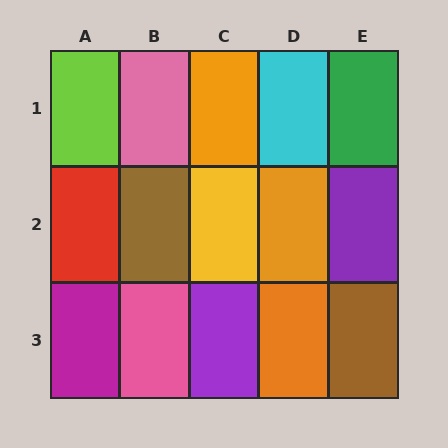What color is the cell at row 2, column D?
Orange.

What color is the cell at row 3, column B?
Pink.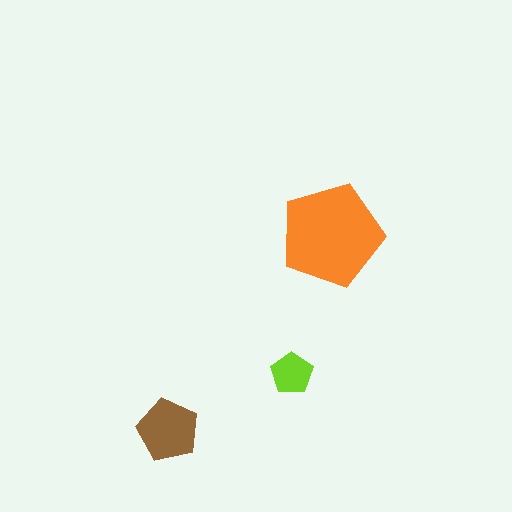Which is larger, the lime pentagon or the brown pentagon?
The brown one.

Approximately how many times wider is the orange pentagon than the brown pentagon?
About 1.5 times wider.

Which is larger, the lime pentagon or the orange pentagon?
The orange one.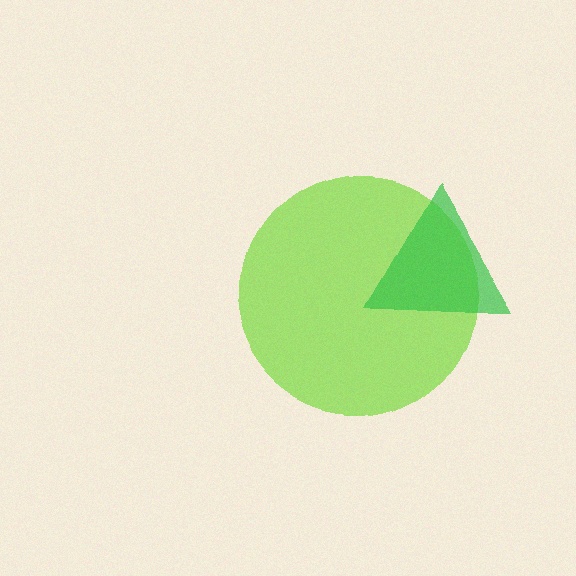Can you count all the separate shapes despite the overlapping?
Yes, there are 2 separate shapes.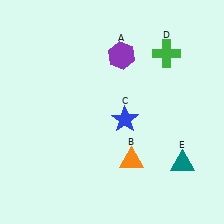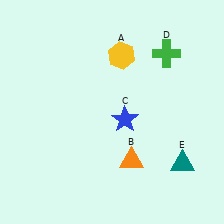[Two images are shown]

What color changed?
The hexagon (A) changed from purple in Image 1 to yellow in Image 2.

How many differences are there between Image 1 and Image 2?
There is 1 difference between the two images.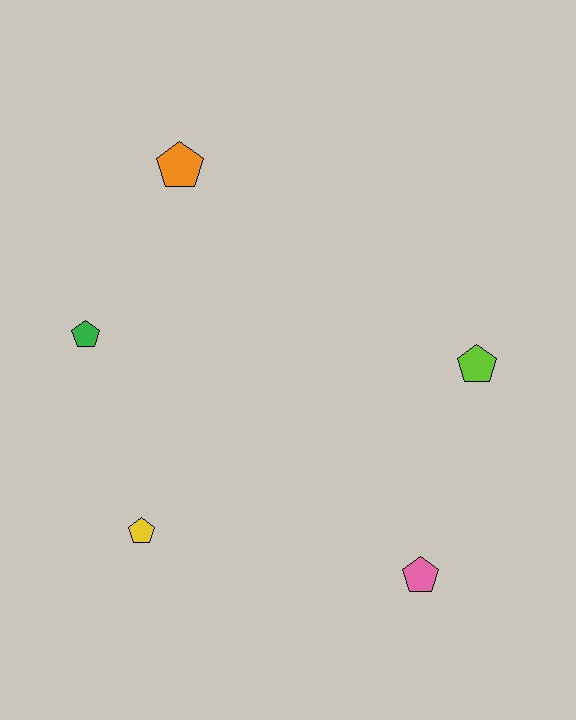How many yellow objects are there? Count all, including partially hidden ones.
There is 1 yellow object.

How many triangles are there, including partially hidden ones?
There are no triangles.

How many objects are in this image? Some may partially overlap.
There are 5 objects.